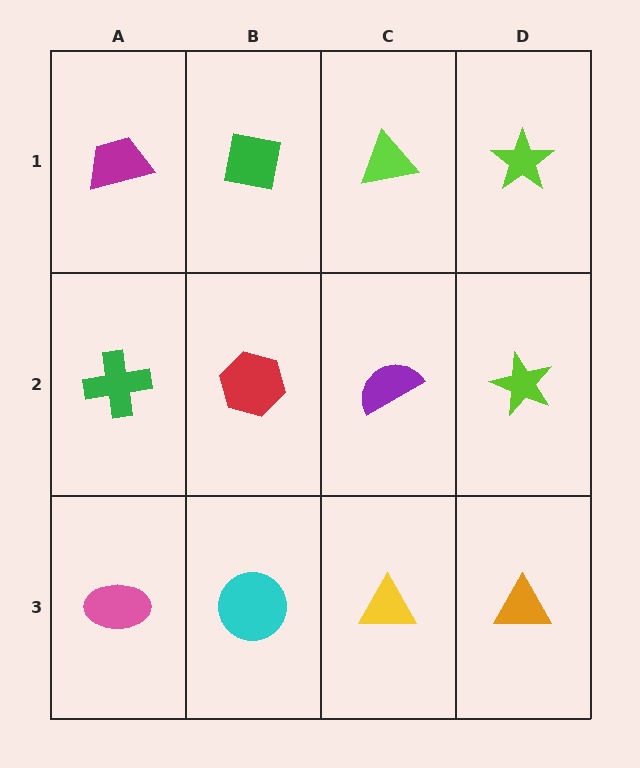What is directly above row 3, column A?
A green cross.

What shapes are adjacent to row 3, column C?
A purple semicircle (row 2, column C), a cyan circle (row 3, column B), an orange triangle (row 3, column D).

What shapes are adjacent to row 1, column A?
A green cross (row 2, column A), a green square (row 1, column B).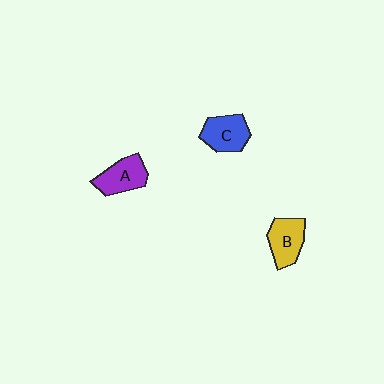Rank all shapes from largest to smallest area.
From largest to smallest: C (blue), B (yellow), A (purple).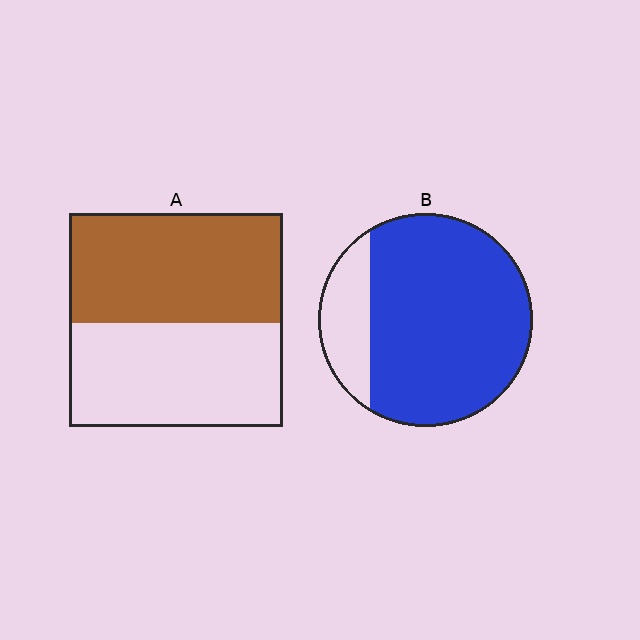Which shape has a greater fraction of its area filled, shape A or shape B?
Shape B.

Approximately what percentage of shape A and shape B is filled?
A is approximately 50% and B is approximately 80%.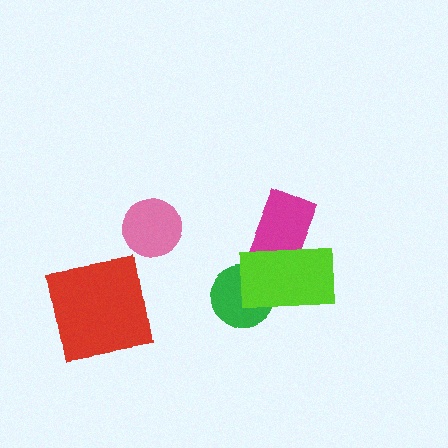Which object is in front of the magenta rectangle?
The lime rectangle is in front of the magenta rectangle.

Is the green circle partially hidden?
Yes, it is partially covered by another shape.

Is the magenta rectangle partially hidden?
Yes, it is partially covered by another shape.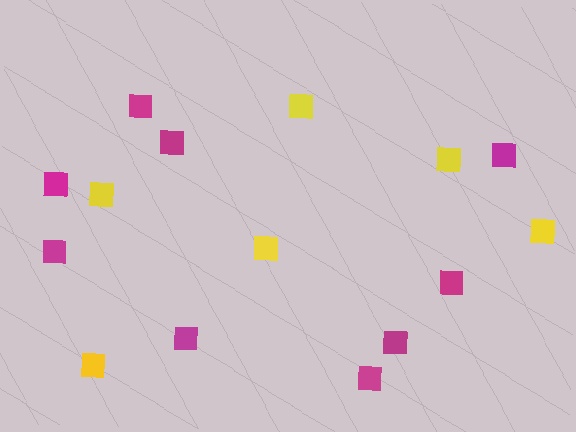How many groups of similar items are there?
There are 2 groups: one group of yellow squares (6) and one group of magenta squares (9).